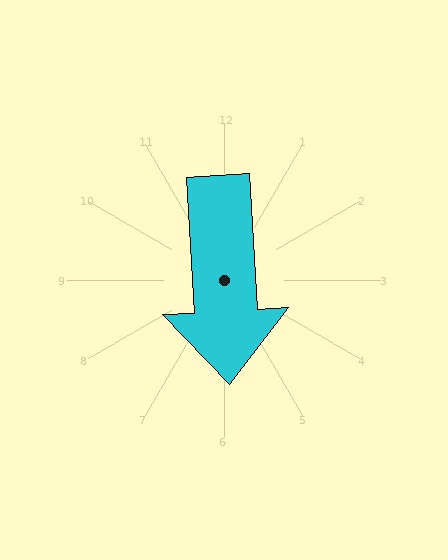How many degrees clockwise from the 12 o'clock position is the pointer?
Approximately 177 degrees.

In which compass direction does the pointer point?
South.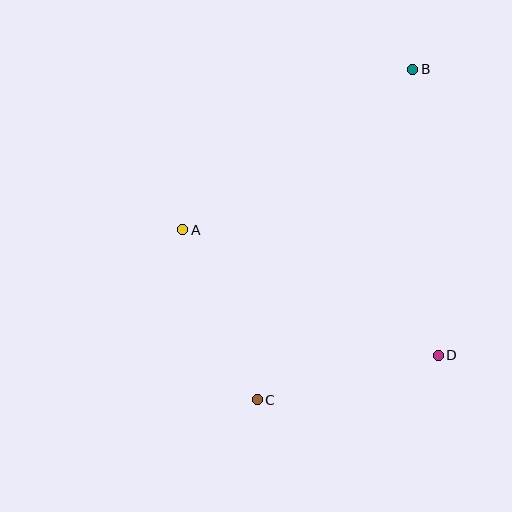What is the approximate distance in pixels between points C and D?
The distance between C and D is approximately 187 pixels.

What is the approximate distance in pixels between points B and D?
The distance between B and D is approximately 287 pixels.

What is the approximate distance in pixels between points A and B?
The distance between A and B is approximately 280 pixels.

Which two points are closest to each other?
Points A and C are closest to each other.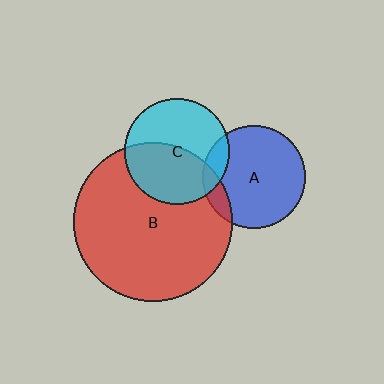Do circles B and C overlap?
Yes.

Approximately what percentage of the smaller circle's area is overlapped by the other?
Approximately 50%.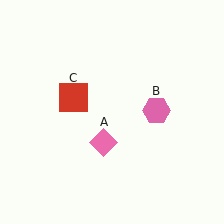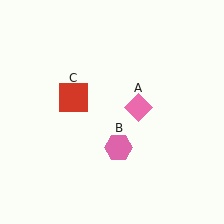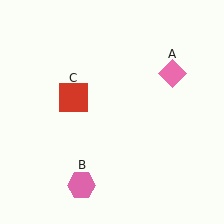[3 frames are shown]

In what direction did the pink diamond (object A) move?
The pink diamond (object A) moved up and to the right.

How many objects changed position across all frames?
2 objects changed position: pink diamond (object A), pink hexagon (object B).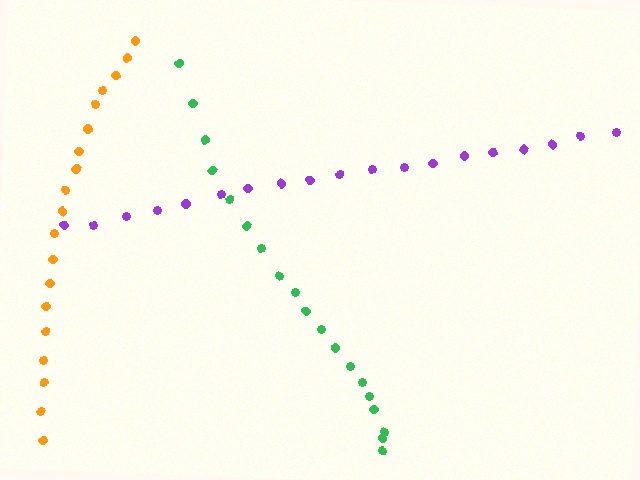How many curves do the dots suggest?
There are 3 distinct paths.